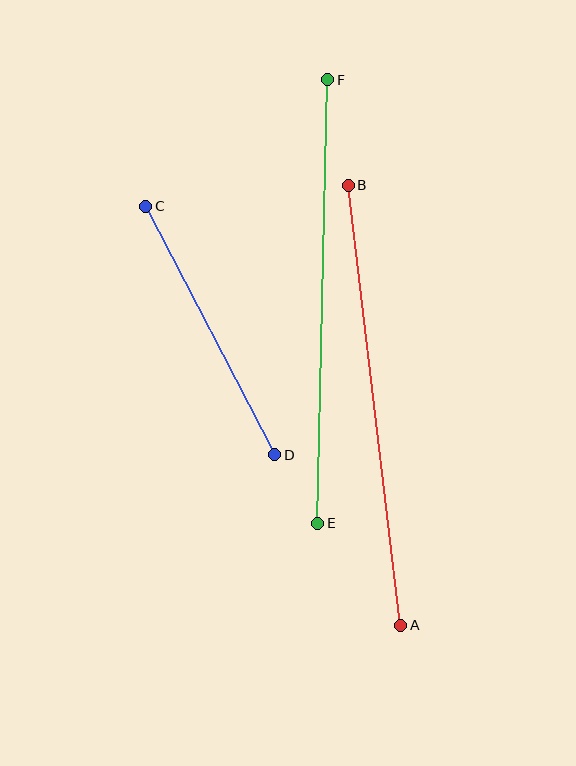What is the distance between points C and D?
The distance is approximately 280 pixels.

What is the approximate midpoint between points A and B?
The midpoint is at approximately (375, 405) pixels.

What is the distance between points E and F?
The distance is approximately 443 pixels.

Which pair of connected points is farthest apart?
Points A and B are farthest apart.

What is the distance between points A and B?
The distance is approximately 444 pixels.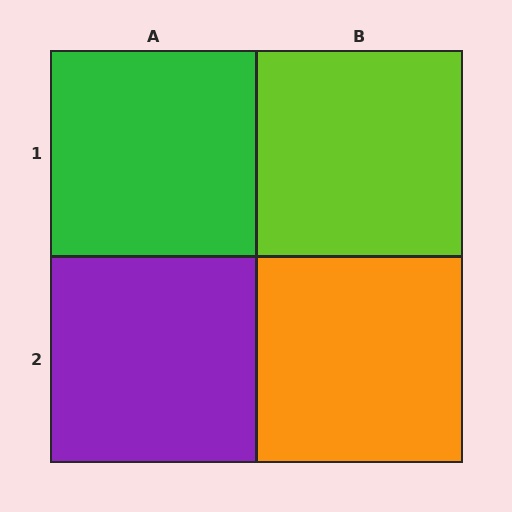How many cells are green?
1 cell is green.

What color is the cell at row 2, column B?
Orange.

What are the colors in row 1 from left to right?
Green, lime.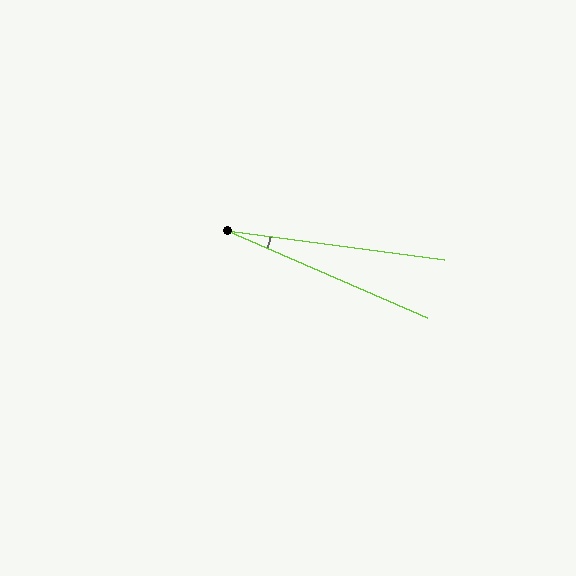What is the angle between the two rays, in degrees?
Approximately 16 degrees.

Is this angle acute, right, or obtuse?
It is acute.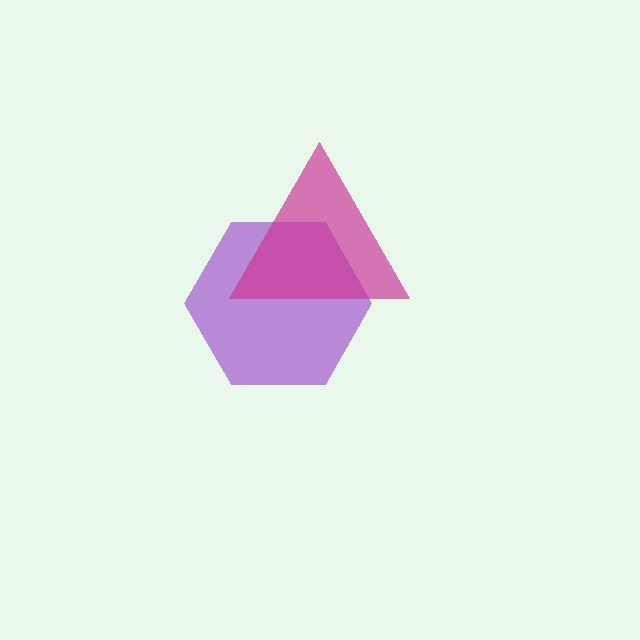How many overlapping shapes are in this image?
There are 2 overlapping shapes in the image.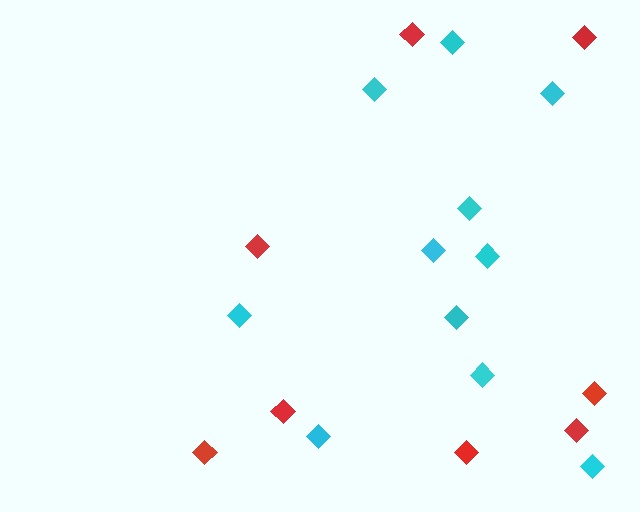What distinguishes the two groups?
There are 2 groups: one group of cyan diamonds (11) and one group of red diamonds (8).